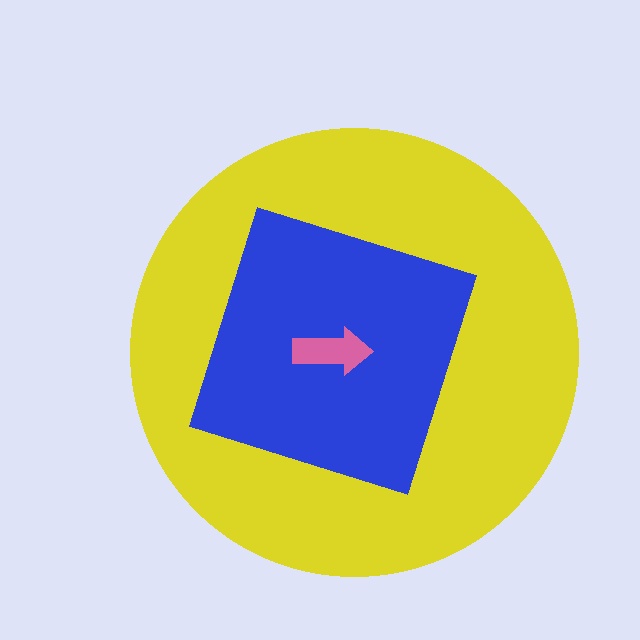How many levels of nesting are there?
3.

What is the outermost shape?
The yellow circle.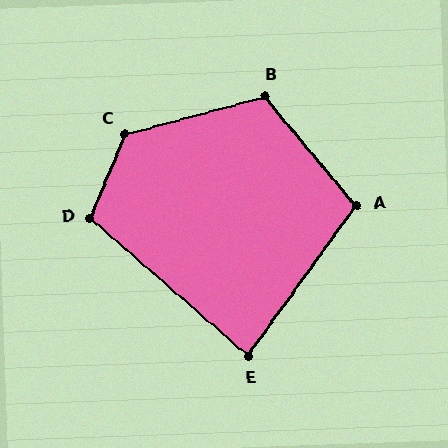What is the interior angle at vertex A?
Approximately 104 degrees (obtuse).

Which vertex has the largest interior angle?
C, at approximately 128 degrees.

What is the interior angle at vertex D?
Approximately 109 degrees (obtuse).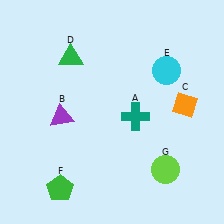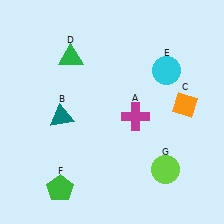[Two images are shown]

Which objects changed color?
A changed from teal to magenta. B changed from purple to teal.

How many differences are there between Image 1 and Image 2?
There are 2 differences between the two images.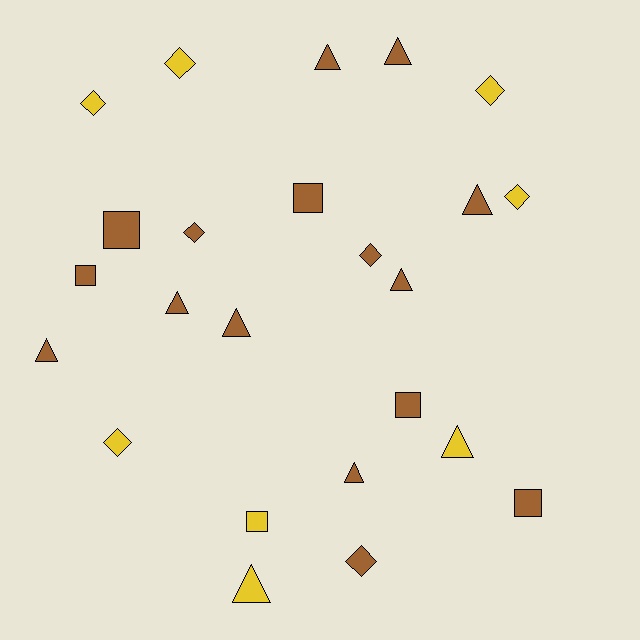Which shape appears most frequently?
Triangle, with 10 objects.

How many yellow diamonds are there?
There are 5 yellow diamonds.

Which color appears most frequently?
Brown, with 16 objects.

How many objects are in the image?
There are 24 objects.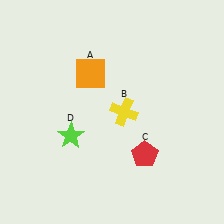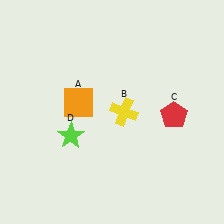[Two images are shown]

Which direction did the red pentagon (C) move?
The red pentagon (C) moved up.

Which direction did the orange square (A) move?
The orange square (A) moved down.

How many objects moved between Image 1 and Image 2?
2 objects moved between the two images.